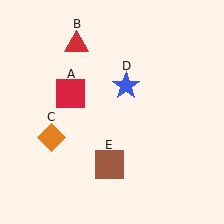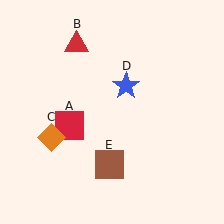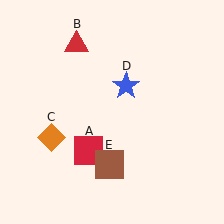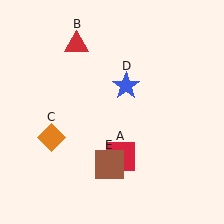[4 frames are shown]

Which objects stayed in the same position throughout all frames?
Red triangle (object B) and orange diamond (object C) and blue star (object D) and brown square (object E) remained stationary.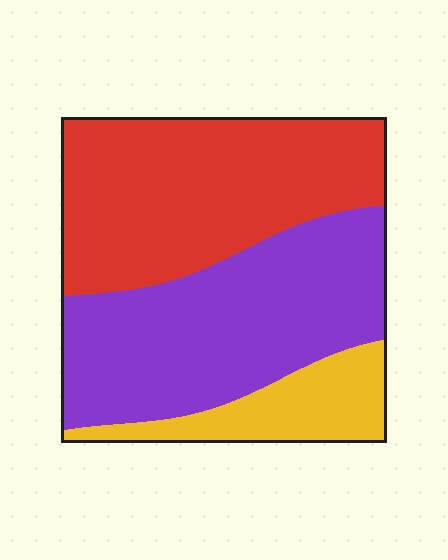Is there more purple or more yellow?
Purple.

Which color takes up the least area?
Yellow, at roughly 15%.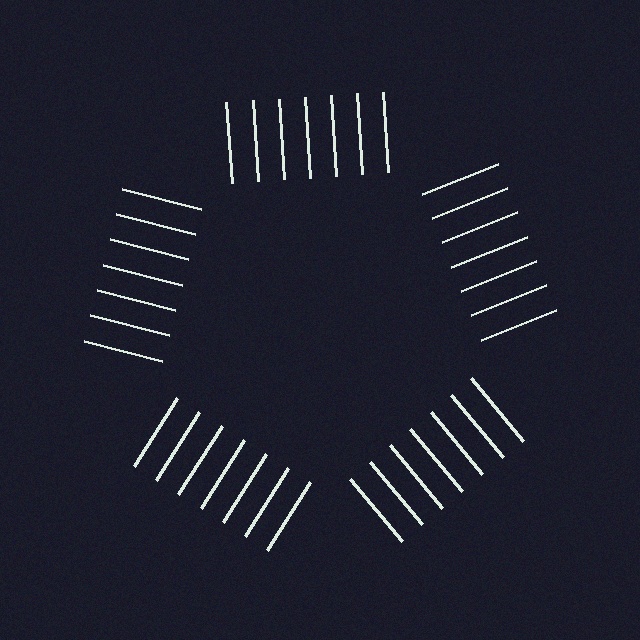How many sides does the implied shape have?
5 sides — the line-ends trace a pentagon.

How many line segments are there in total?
35 — 7 along each of the 5 edges.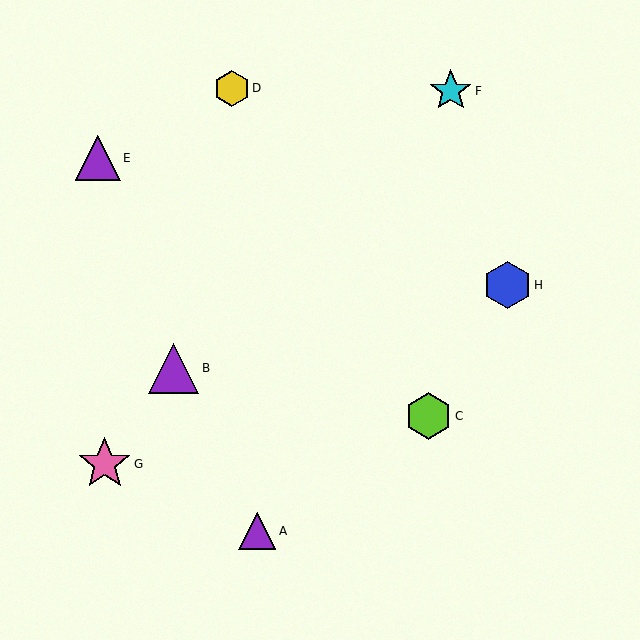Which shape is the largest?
The pink star (labeled G) is the largest.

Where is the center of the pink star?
The center of the pink star is at (105, 464).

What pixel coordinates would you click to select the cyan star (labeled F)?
Click at (451, 91) to select the cyan star F.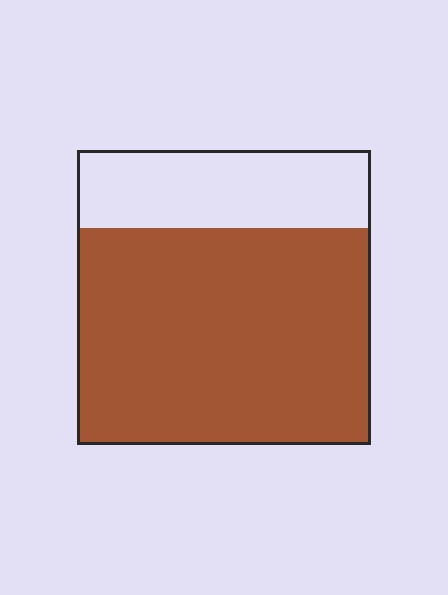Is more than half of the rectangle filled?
Yes.